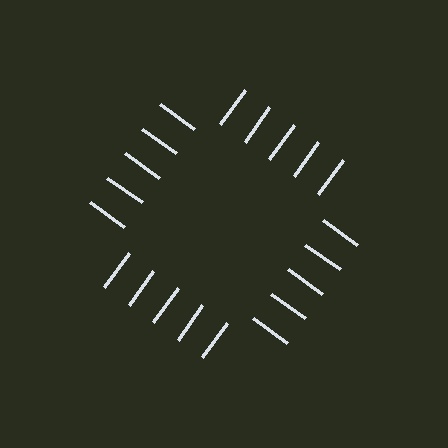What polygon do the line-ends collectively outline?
An illusory square — the line segments terminate on its edges but no continuous stroke is drawn.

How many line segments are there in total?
20 — 5 along each of the 4 edges.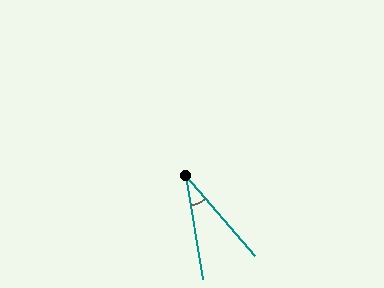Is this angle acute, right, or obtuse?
It is acute.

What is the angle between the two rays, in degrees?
Approximately 32 degrees.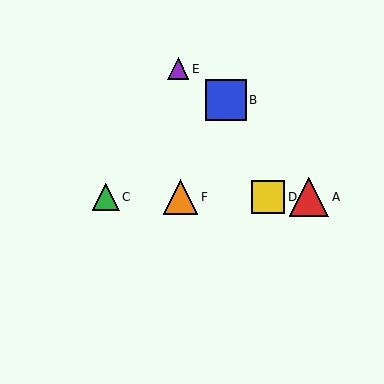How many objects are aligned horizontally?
4 objects (A, C, D, F) are aligned horizontally.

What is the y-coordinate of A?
Object A is at y≈197.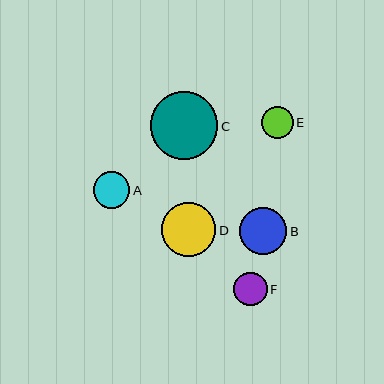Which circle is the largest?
Circle C is the largest with a size of approximately 68 pixels.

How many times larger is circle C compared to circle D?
Circle C is approximately 1.2 times the size of circle D.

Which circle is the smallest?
Circle E is the smallest with a size of approximately 32 pixels.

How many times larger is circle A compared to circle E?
Circle A is approximately 1.1 times the size of circle E.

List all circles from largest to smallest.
From largest to smallest: C, D, B, A, F, E.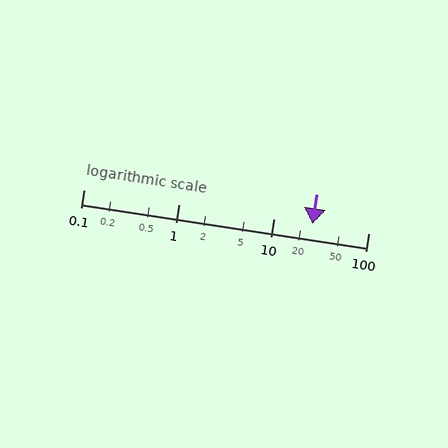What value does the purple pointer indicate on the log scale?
The pointer indicates approximately 26.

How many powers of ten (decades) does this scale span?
The scale spans 3 decades, from 0.1 to 100.